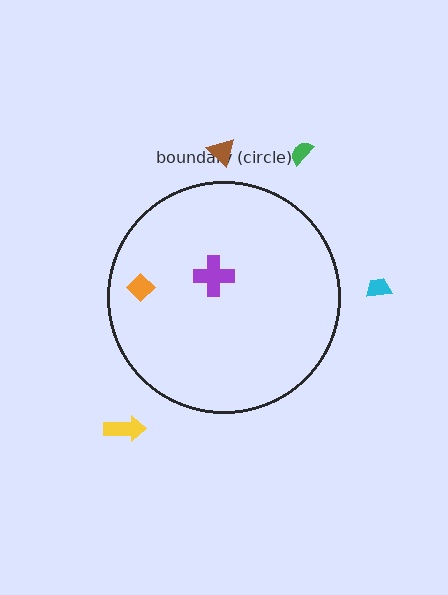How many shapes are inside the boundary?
2 inside, 4 outside.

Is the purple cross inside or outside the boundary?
Inside.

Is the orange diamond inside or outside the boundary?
Inside.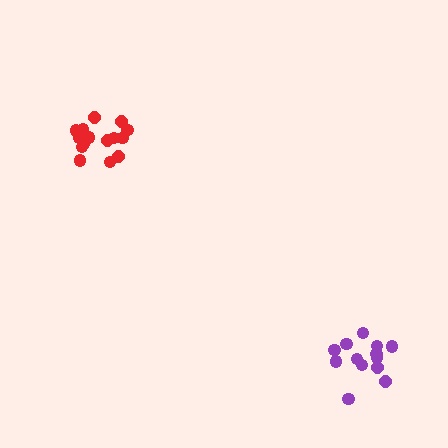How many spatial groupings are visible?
There are 2 spatial groupings.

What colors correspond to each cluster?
The clusters are colored: purple, red.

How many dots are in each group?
Group 1: 13 dots, Group 2: 15 dots (28 total).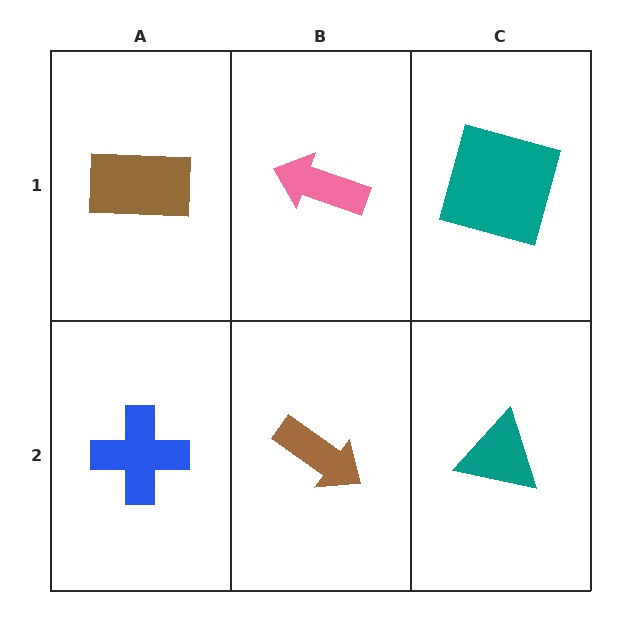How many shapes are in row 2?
3 shapes.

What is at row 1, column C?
A teal square.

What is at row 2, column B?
A brown arrow.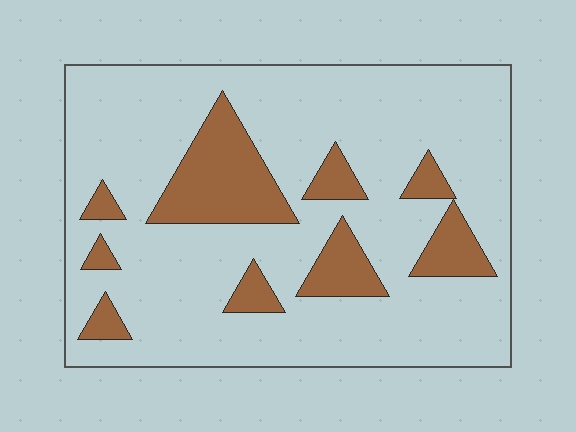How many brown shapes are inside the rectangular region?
9.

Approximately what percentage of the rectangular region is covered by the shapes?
Approximately 20%.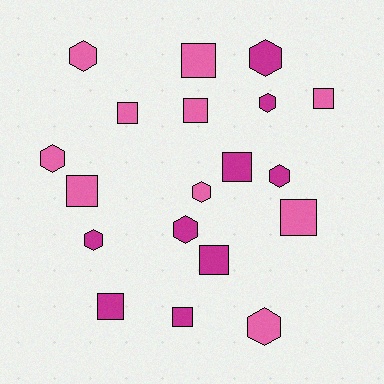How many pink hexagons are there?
There are 4 pink hexagons.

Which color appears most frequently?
Pink, with 10 objects.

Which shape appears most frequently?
Square, with 10 objects.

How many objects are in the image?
There are 19 objects.